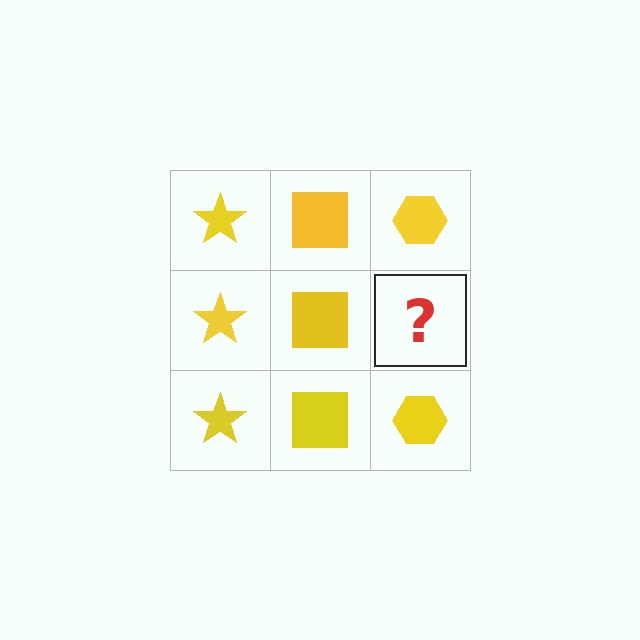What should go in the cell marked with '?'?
The missing cell should contain a yellow hexagon.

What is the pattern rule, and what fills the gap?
The rule is that each column has a consistent shape. The gap should be filled with a yellow hexagon.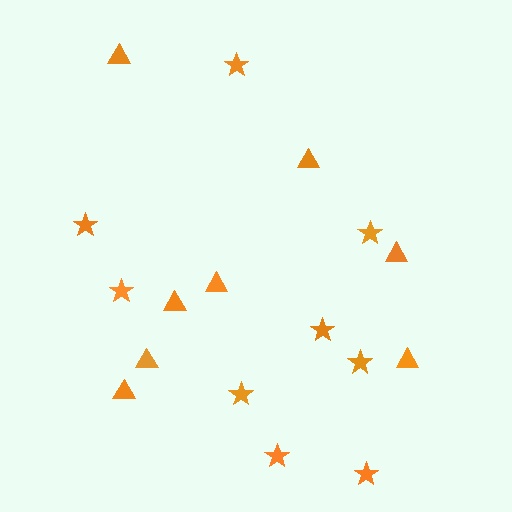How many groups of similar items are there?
There are 2 groups: one group of triangles (8) and one group of stars (9).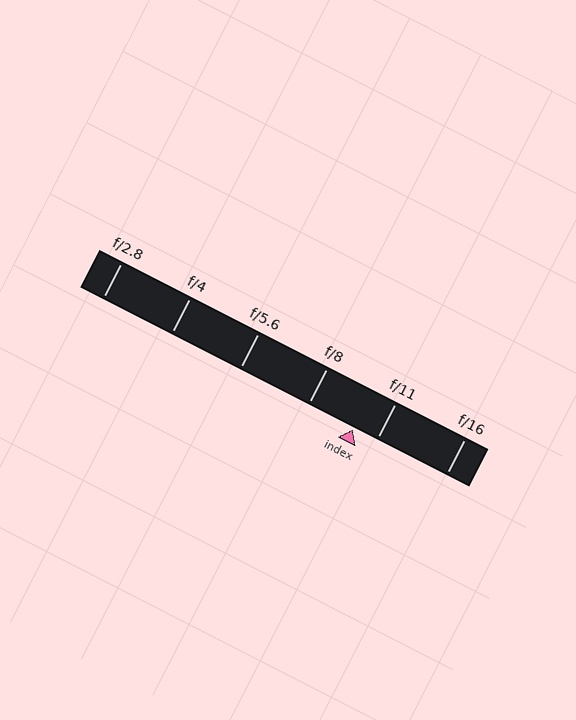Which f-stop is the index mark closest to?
The index mark is closest to f/11.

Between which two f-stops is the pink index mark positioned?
The index mark is between f/8 and f/11.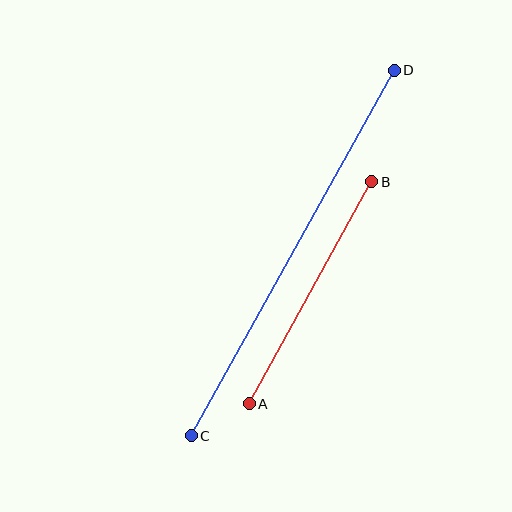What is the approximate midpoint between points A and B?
The midpoint is at approximately (311, 293) pixels.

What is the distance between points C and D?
The distance is approximately 418 pixels.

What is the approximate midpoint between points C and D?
The midpoint is at approximately (293, 253) pixels.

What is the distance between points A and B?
The distance is approximately 253 pixels.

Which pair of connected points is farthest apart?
Points C and D are farthest apart.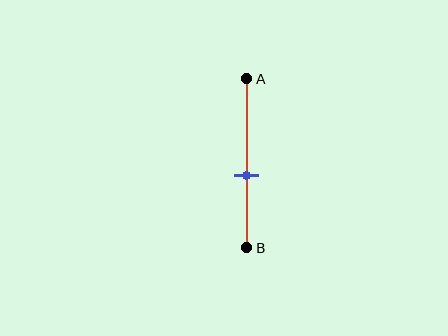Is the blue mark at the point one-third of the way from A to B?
No, the mark is at about 60% from A, not at the 33% one-third point.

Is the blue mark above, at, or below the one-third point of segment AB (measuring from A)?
The blue mark is below the one-third point of segment AB.